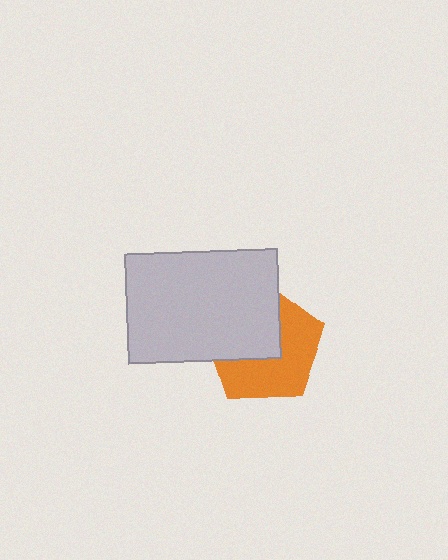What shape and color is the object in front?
The object in front is a light gray rectangle.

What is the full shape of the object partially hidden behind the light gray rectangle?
The partially hidden object is an orange pentagon.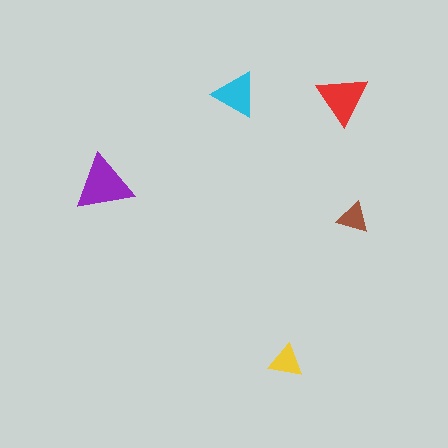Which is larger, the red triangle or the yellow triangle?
The red one.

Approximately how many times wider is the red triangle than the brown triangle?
About 1.5 times wider.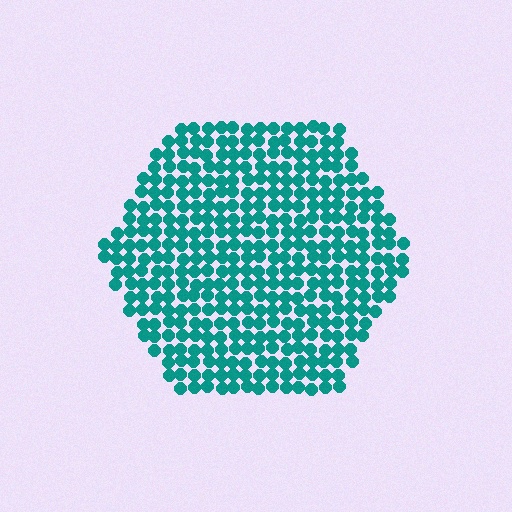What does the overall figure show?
The overall figure shows a hexagon.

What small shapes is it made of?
It is made of small circles.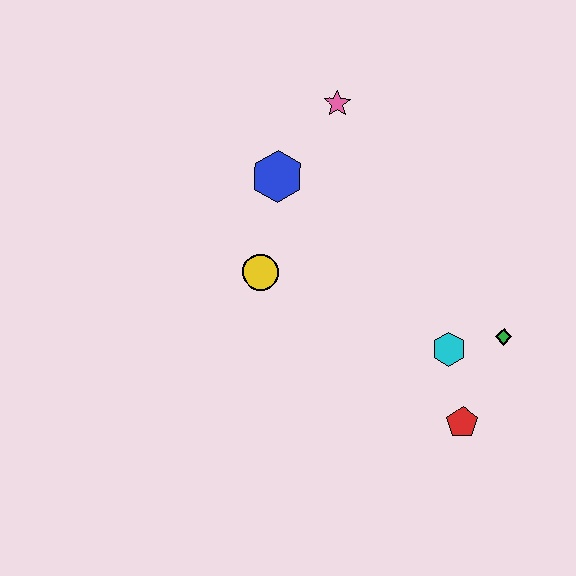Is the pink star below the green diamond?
No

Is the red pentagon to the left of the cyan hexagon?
No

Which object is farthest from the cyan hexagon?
The pink star is farthest from the cyan hexagon.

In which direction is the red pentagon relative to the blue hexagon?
The red pentagon is below the blue hexagon.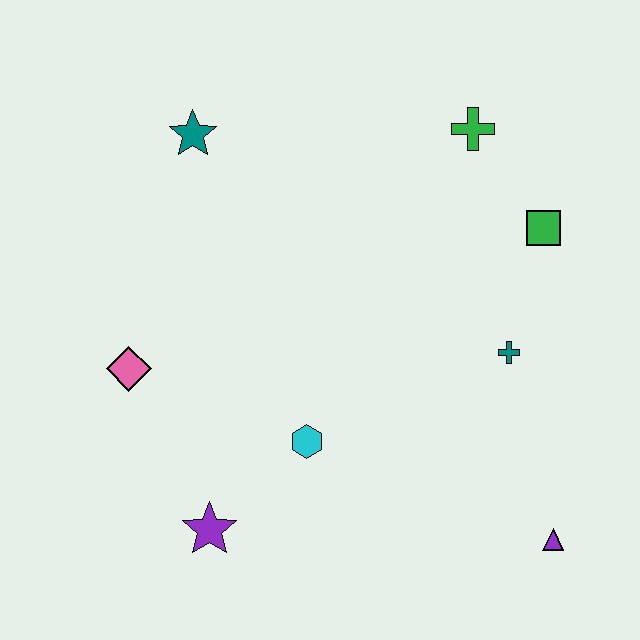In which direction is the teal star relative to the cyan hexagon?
The teal star is above the cyan hexagon.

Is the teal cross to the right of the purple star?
Yes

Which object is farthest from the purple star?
The green cross is farthest from the purple star.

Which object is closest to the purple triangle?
The teal cross is closest to the purple triangle.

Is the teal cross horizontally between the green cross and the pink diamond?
No